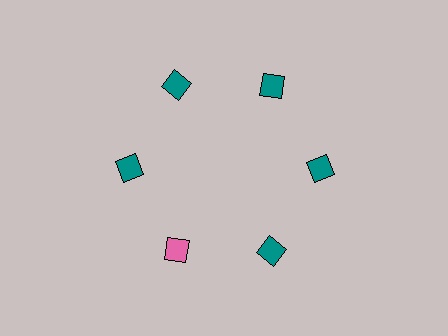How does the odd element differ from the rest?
It has a different color: pink instead of teal.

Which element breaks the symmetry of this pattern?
The pink diamond at roughly the 7 o'clock position breaks the symmetry. All other shapes are teal diamonds.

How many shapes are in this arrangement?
There are 6 shapes arranged in a ring pattern.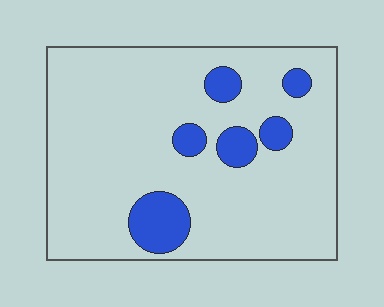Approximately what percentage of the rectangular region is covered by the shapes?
Approximately 15%.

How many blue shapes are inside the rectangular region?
6.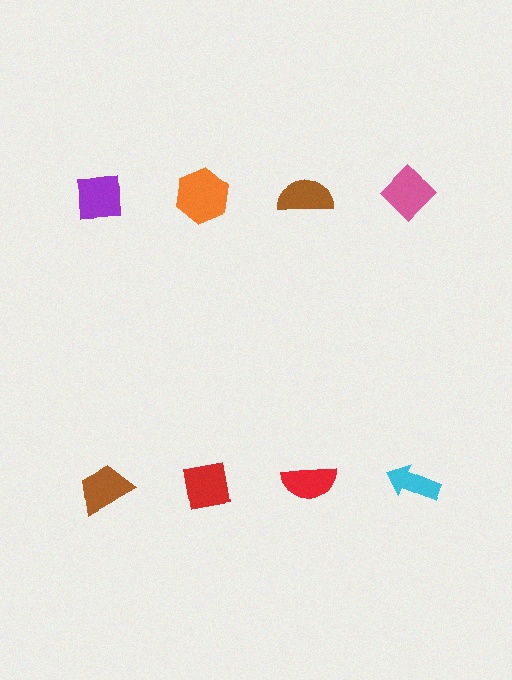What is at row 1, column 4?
A pink diamond.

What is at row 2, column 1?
A brown trapezoid.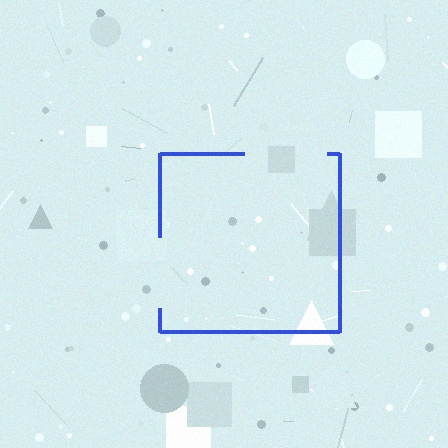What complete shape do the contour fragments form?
The contour fragments form a square.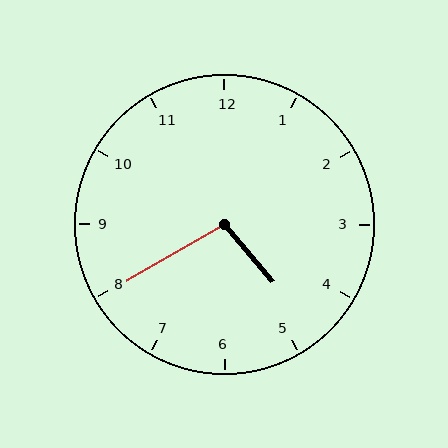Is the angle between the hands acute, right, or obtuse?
It is obtuse.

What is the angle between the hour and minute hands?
Approximately 100 degrees.